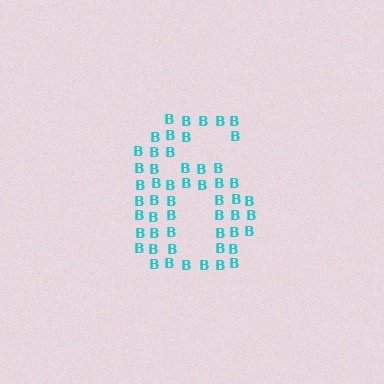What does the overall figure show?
The overall figure shows the digit 6.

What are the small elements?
The small elements are letter B's.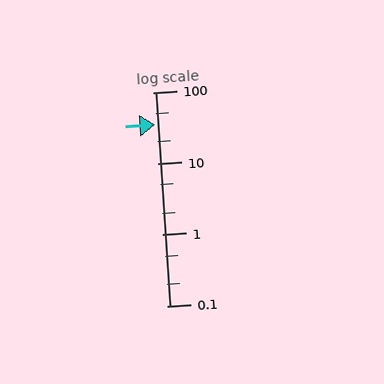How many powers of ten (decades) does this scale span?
The scale spans 3 decades, from 0.1 to 100.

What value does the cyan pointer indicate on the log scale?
The pointer indicates approximately 35.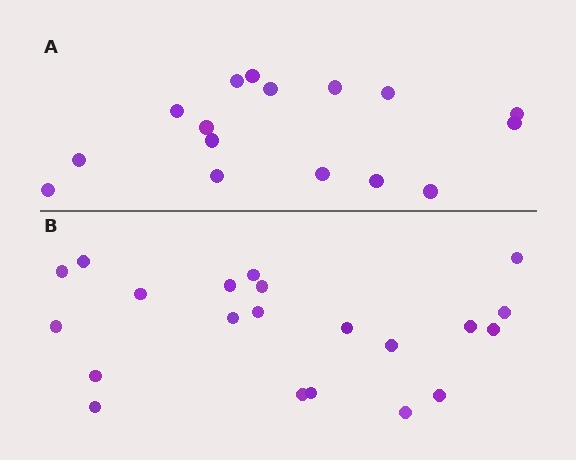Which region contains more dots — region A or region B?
Region B (the bottom region) has more dots.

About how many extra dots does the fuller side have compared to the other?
Region B has about 5 more dots than region A.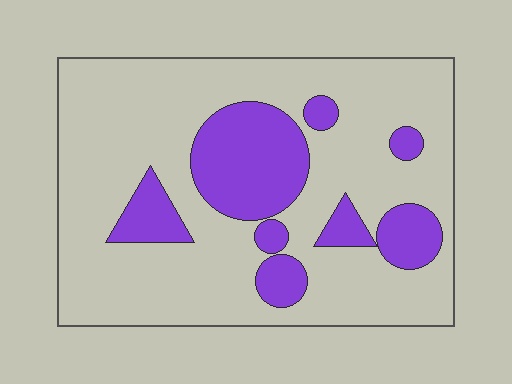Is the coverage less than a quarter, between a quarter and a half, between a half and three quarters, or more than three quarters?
Less than a quarter.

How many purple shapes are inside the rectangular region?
8.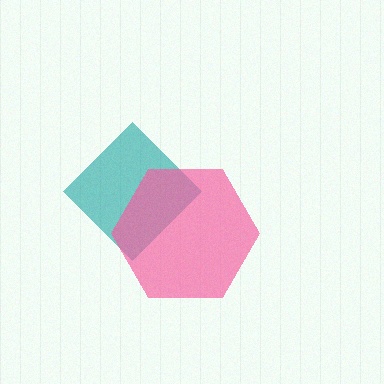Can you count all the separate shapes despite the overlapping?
Yes, there are 2 separate shapes.